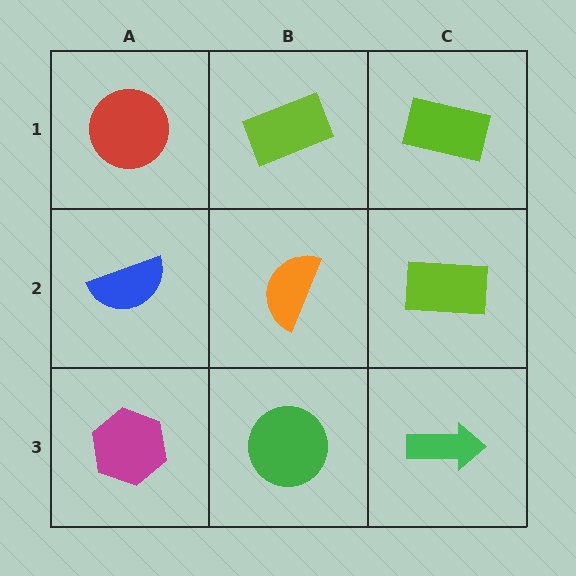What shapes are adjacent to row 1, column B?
An orange semicircle (row 2, column B), a red circle (row 1, column A), a lime rectangle (row 1, column C).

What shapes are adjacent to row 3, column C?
A lime rectangle (row 2, column C), a green circle (row 3, column B).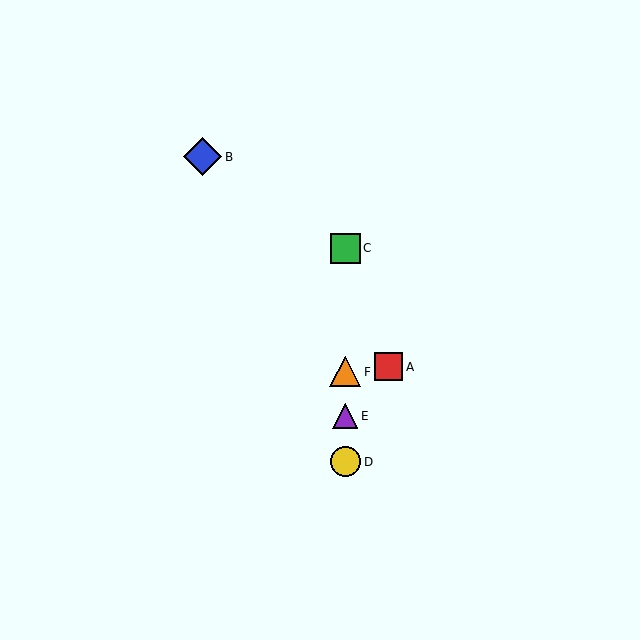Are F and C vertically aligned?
Yes, both are at x≈345.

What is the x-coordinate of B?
Object B is at x≈202.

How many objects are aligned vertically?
4 objects (C, D, E, F) are aligned vertically.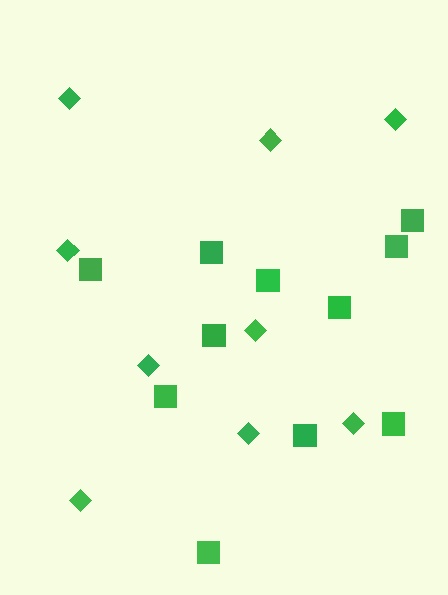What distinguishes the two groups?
There are 2 groups: one group of squares (11) and one group of diamonds (9).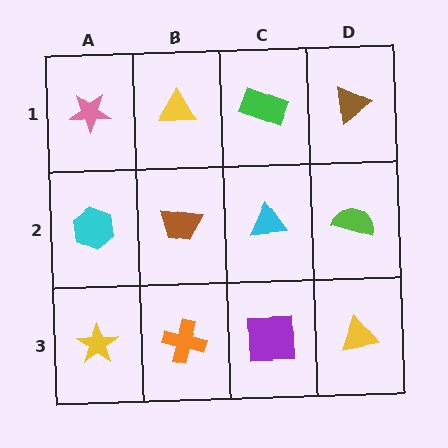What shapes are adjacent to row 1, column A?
A cyan hexagon (row 2, column A), a yellow triangle (row 1, column B).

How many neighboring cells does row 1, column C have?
3.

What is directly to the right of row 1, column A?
A yellow triangle.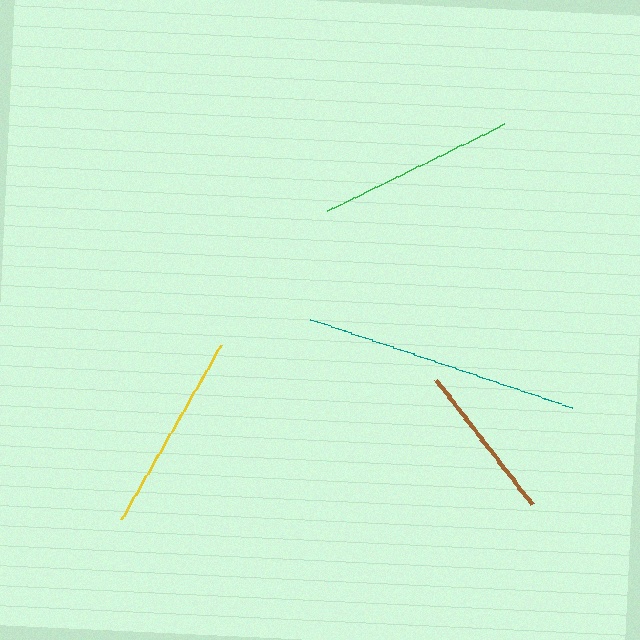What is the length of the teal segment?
The teal segment is approximately 277 pixels long.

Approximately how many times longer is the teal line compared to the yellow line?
The teal line is approximately 1.4 times the length of the yellow line.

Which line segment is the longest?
The teal line is the longest at approximately 277 pixels.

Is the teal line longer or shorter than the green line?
The teal line is longer than the green line.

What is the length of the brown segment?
The brown segment is approximately 158 pixels long.